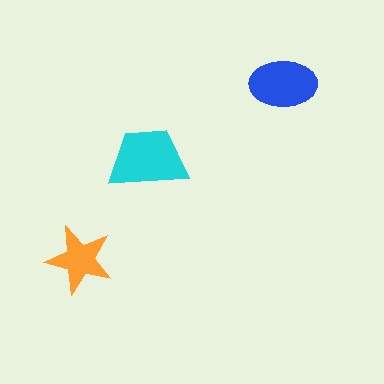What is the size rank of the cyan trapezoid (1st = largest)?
1st.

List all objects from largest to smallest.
The cyan trapezoid, the blue ellipse, the orange star.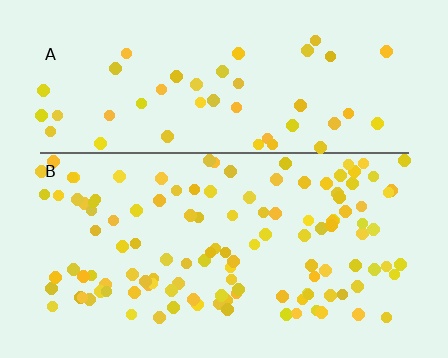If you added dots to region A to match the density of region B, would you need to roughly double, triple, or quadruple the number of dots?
Approximately triple.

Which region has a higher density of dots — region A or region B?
B (the bottom).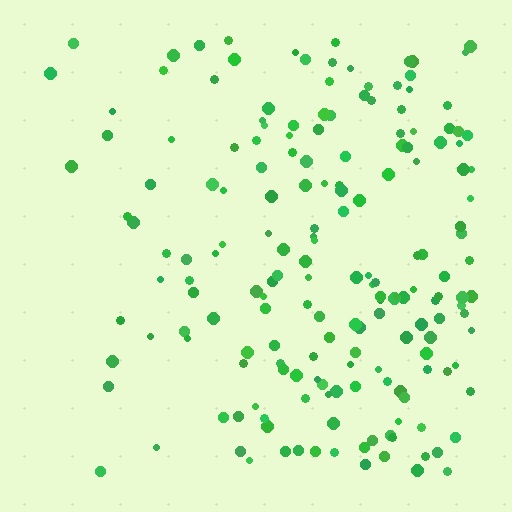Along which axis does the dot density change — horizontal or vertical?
Horizontal.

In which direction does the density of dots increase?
From left to right, with the right side densest.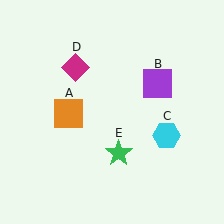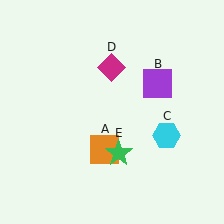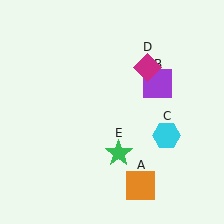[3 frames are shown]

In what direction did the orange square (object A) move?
The orange square (object A) moved down and to the right.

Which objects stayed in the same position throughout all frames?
Purple square (object B) and cyan hexagon (object C) and green star (object E) remained stationary.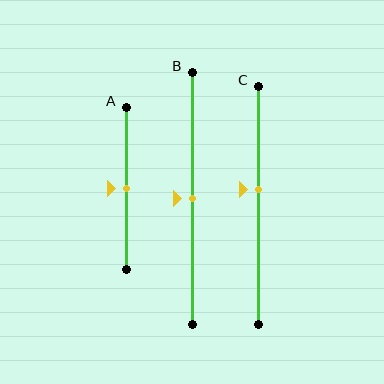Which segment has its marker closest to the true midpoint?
Segment A has its marker closest to the true midpoint.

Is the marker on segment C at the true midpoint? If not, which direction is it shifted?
No, the marker on segment C is shifted upward by about 7% of the segment length.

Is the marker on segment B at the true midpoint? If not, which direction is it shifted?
Yes, the marker on segment B is at the true midpoint.